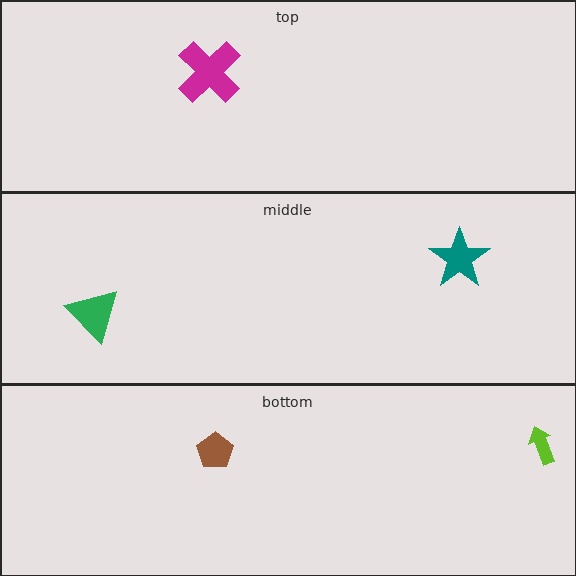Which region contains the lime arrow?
The bottom region.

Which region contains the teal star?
The middle region.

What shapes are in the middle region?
The green triangle, the teal star.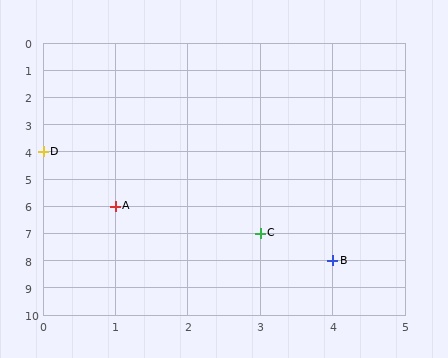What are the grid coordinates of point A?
Point A is at grid coordinates (1, 6).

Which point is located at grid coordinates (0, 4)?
Point D is at (0, 4).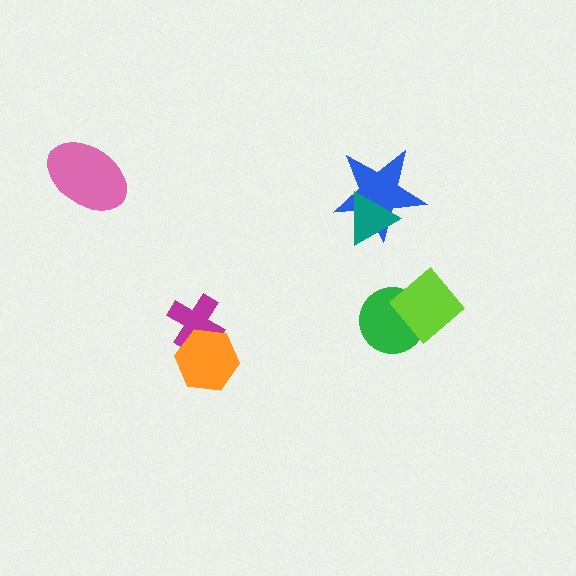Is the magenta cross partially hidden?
Yes, it is partially covered by another shape.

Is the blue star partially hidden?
Yes, it is partially covered by another shape.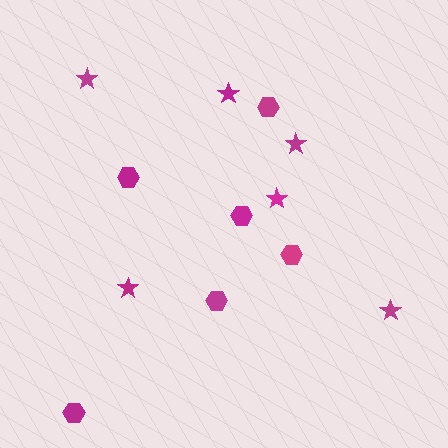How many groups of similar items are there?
There are 2 groups: one group of stars (6) and one group of hexagons (6).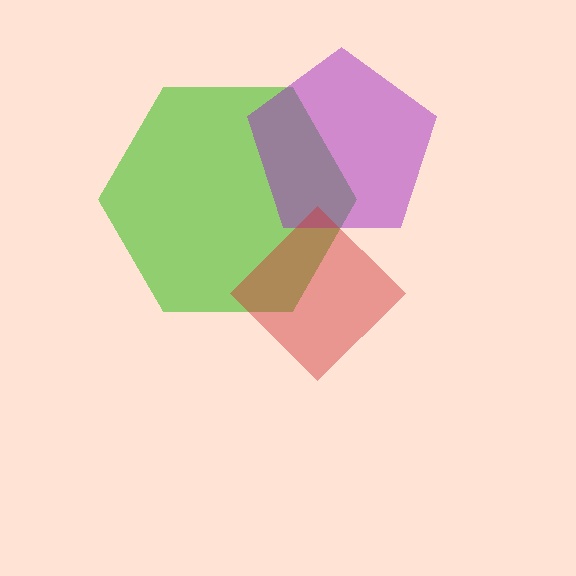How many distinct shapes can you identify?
There are 3 distinct shapes: a lime hexagon, a purple pentagon, a red diamond.